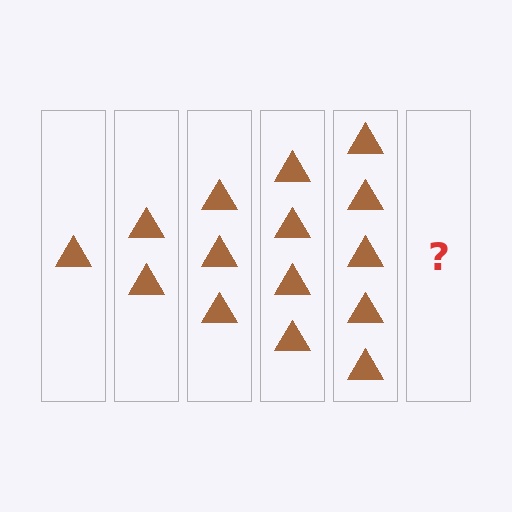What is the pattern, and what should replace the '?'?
The pattern is that each step adds one more triangle. The '?' should be 6 triangles.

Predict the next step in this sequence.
The next step is 6 triangles.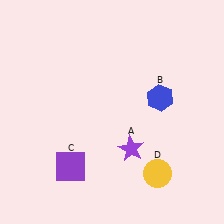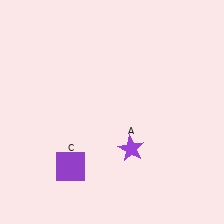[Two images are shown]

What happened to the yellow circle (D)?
The yellow circle (D) was removed in Image 2. It was in the bottom-right area of Image 1.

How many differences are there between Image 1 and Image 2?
There are 2 differences between the two images.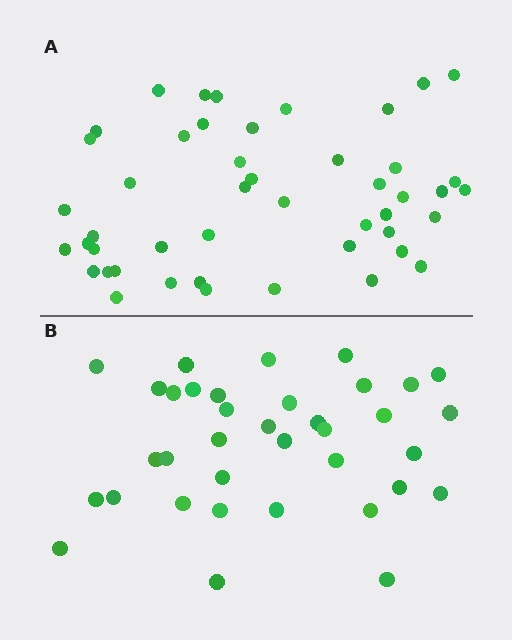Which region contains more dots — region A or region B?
Region A (the top region) has more dots.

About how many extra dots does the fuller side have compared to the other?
Region A has roughly 12 or so more dots than region B.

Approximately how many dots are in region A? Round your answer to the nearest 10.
About 50 dots. (The exact count is 47, which rounds to 50.)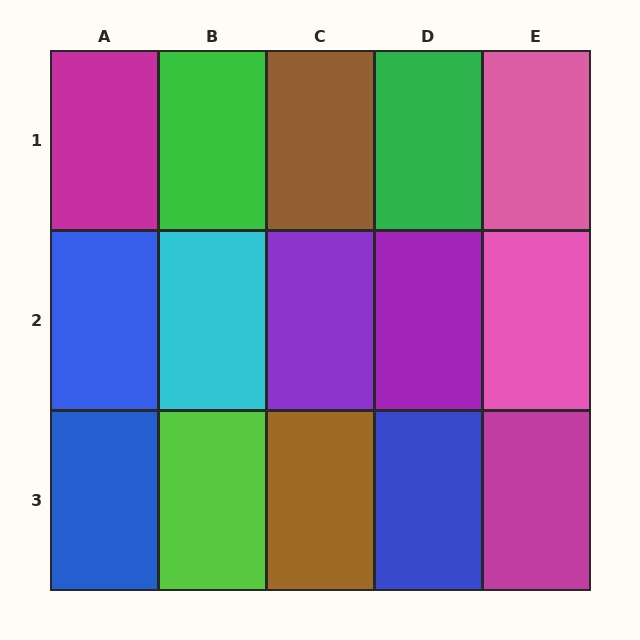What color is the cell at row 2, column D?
Purple.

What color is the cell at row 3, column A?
Blue.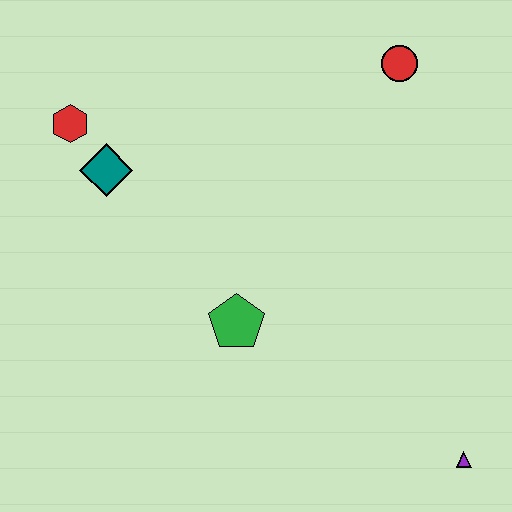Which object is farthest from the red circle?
The purple triangle is farthest from the red circle.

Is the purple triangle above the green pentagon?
No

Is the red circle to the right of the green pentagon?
Yes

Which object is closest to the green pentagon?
The teal diamond is closest to the green pentagon.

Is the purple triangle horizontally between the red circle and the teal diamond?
No